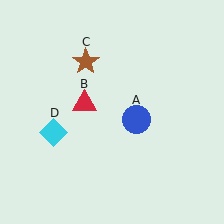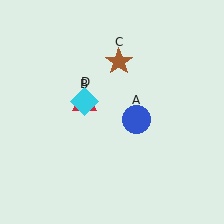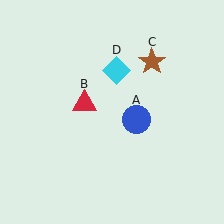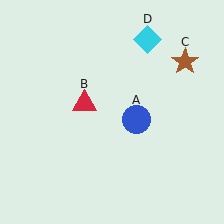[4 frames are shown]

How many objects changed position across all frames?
2 objects changed position: brown star (object C), cyan diamond (object D).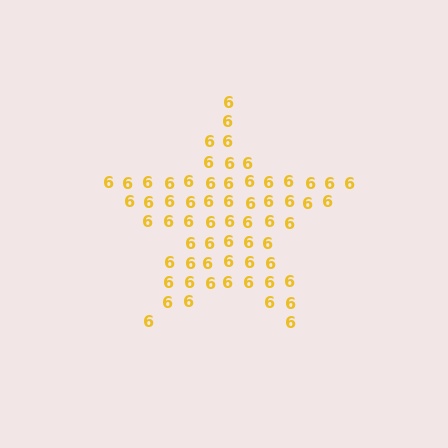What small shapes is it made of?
It is made of small digit 6's.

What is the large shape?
The large shape is a star.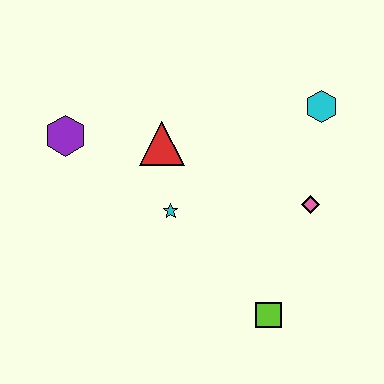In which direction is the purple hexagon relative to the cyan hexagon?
The purple hexagon is to the left of the cyan hexagon.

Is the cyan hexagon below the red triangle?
No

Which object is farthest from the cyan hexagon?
The purple hexagon is farthest from the cyan hexagon.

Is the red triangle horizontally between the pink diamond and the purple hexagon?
Yes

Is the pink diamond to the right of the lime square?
Yes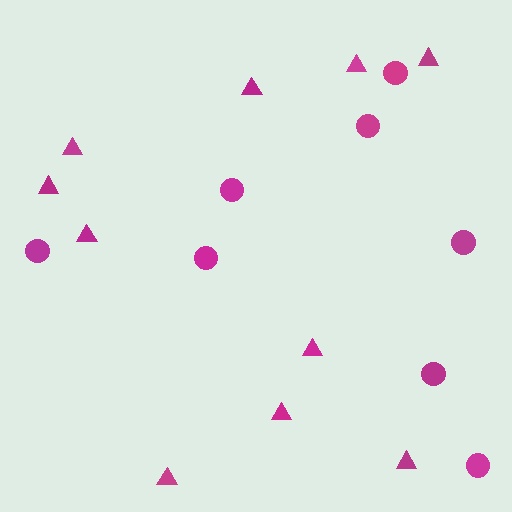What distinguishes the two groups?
There are 2 groups: one group of triangles (10) and one group of circles (8).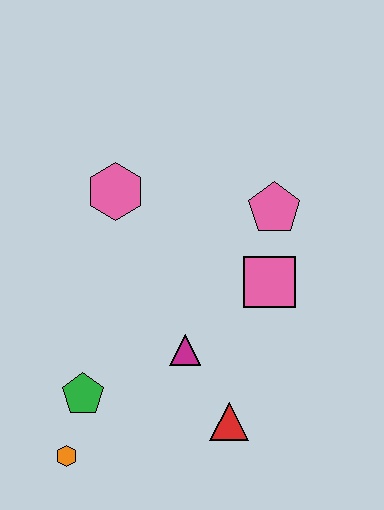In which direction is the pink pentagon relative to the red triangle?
The pink pentagon is above the red triangle.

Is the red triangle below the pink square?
Yes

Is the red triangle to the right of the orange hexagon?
Yes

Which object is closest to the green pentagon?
The orange hexagon is closest to the green pentagon.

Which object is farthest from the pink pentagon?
The orange hexagon is farthest from the pink pentagon.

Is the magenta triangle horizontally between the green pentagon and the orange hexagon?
No